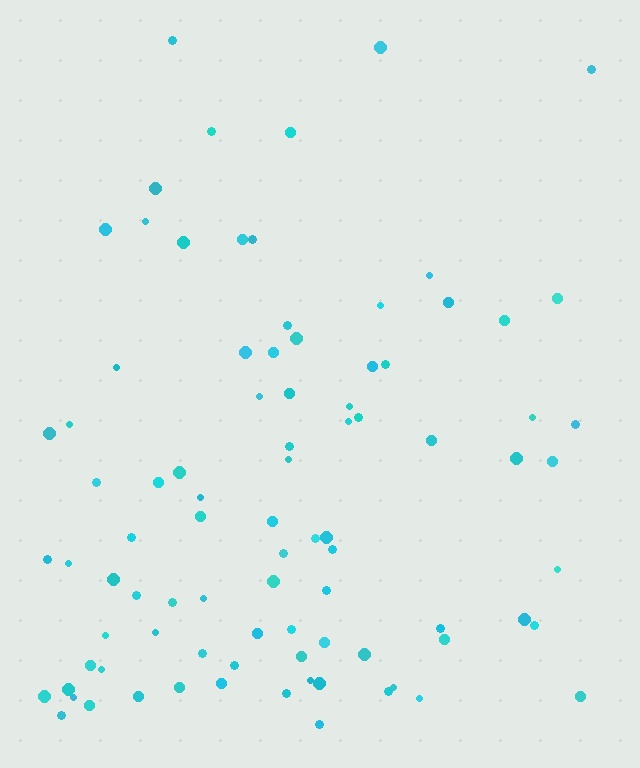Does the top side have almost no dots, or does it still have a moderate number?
Still a moderate number, just noticeably fewer than the bottom.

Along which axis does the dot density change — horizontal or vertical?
Vertical.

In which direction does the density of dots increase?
From top to bottom, with the bottom side densest.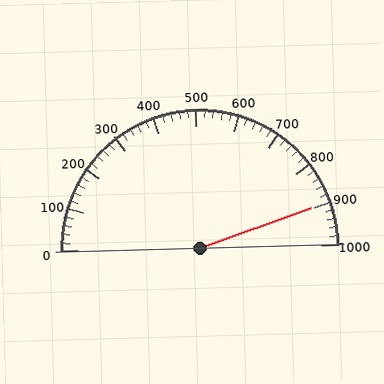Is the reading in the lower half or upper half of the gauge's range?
The reading is in the upper half of the range (0 to 1000).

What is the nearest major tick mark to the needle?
The nearest major tick mark is 900.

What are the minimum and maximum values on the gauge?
The gauge ranges from 0 to 1000.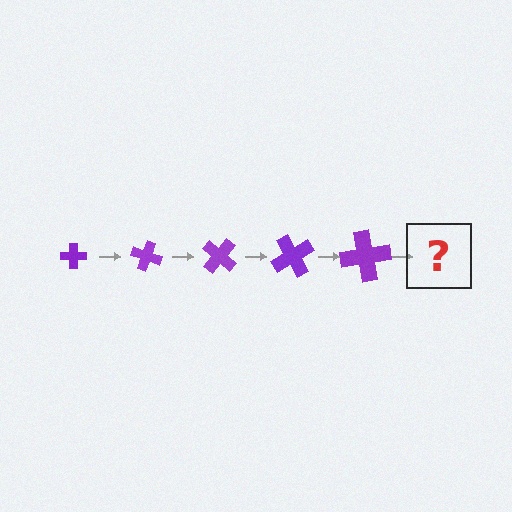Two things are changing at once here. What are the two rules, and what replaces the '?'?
The two rules are that the cross grows larger each step and it rotates 20 degrees each step. The '?' should be a cross, larger than the previous one and rotated 100 degrees from the start.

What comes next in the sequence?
The next element should be a cross, larger than the previous one and rotated 100 degrees from the start.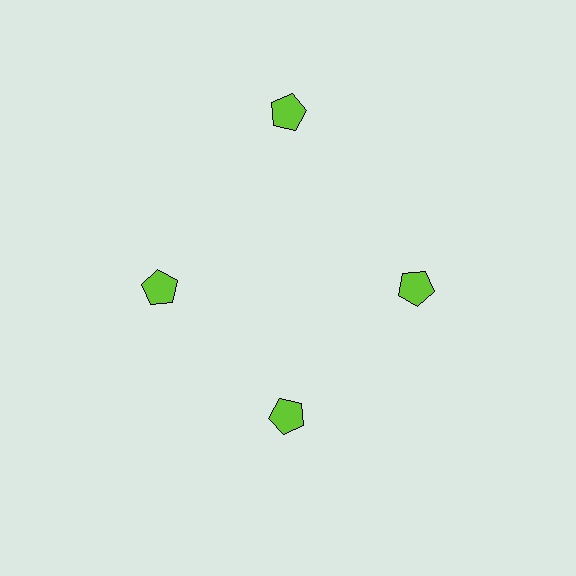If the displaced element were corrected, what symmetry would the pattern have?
It would have 4-fold rotational symmetry — the pattern would map onto itself every 90 degrees.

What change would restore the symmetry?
The symmetry would be restored by moving it inward, back onto the ring so that all 4 pentagons sit at equal angles and equal distance from the center.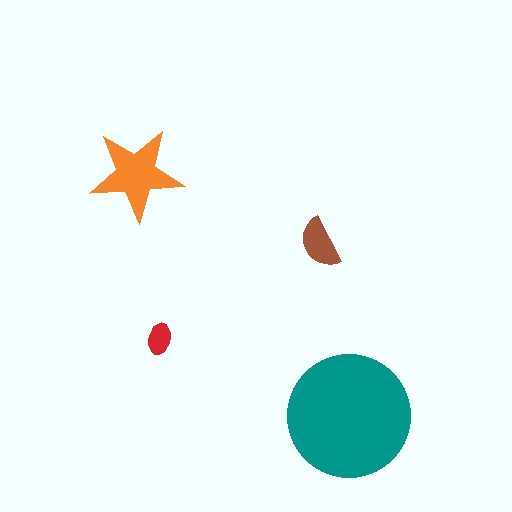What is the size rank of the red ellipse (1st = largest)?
4th.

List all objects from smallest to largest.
The red ellipse, the brown semicircle, the orange star, the teal circle.